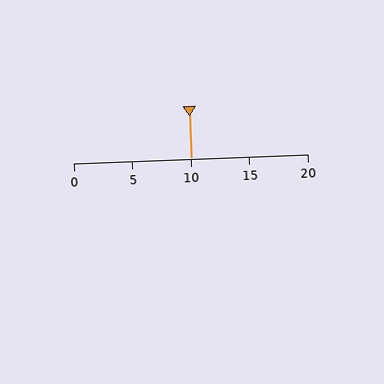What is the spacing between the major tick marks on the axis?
The major ticks are spaced 5 apart.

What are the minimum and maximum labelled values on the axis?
The axis runs from 0 to 20.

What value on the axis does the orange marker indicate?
The marker indicates approximately 10.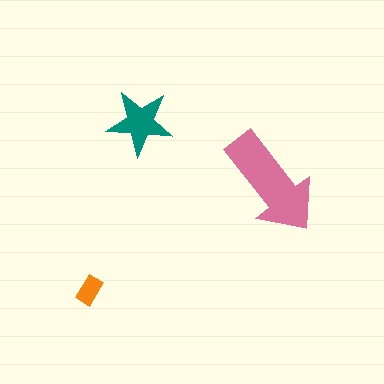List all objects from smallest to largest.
The orange rectangle, the teal star, the pink arrow.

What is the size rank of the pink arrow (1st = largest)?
1st.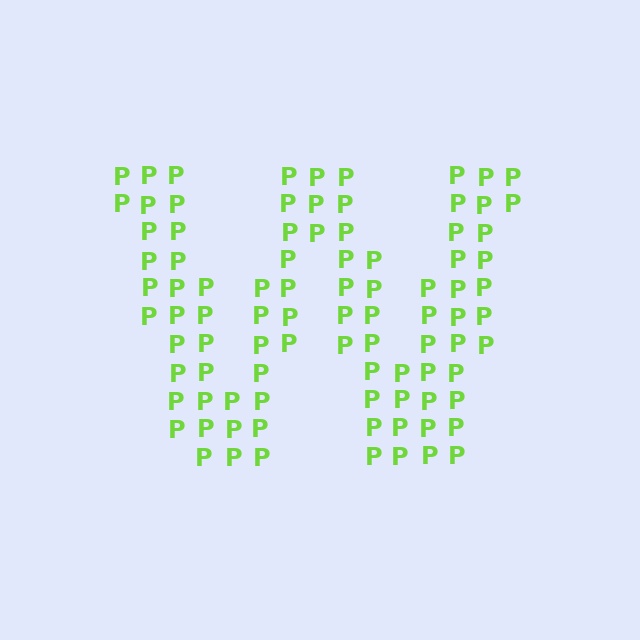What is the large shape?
The large shape is the letter W.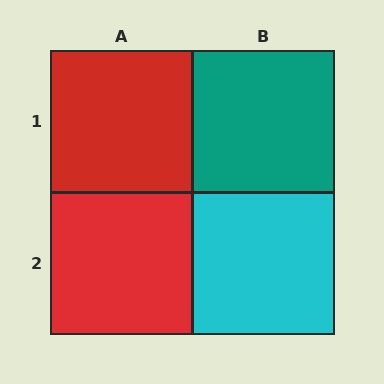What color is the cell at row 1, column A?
Red.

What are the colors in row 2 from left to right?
Red, cyan.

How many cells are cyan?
1 cell is cyan.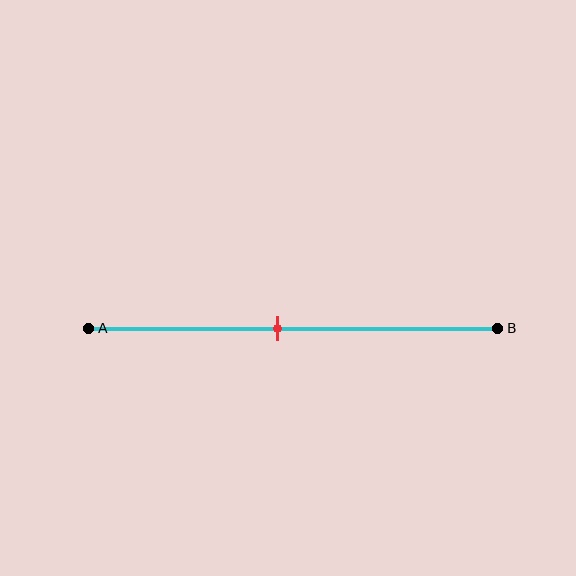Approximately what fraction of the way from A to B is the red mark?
The red mark is approximately 45% of the way from A to B.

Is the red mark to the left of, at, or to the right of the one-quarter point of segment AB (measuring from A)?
The red mark is to the right of the one-quarter point of segment AB.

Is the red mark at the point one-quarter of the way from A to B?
No, the mark is at about 45% from A, not at the 25% one-quarter point.